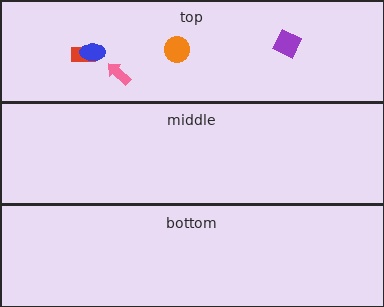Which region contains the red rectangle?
The top region.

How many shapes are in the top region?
5.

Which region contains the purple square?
The top region.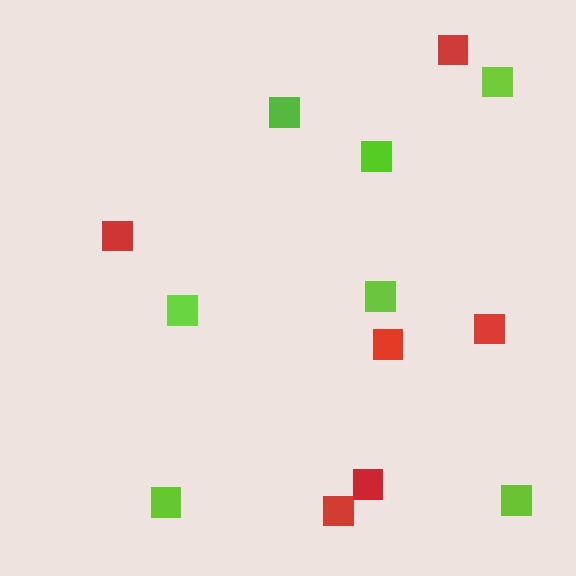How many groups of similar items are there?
There are 2 groups: one group of lime squares (7) and one group of red squares (6).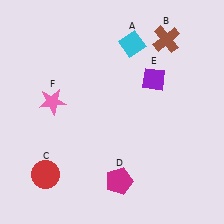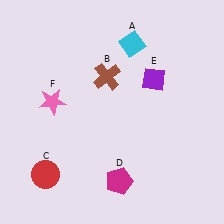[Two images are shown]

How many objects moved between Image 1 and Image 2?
1 object moved between the two images.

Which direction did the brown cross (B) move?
The brown cross (B) moved left.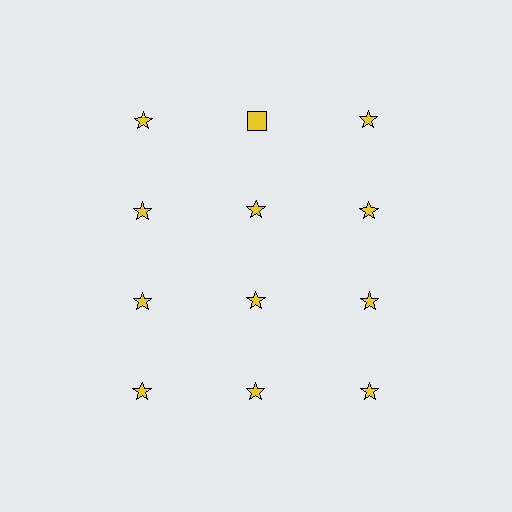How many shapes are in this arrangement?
There are 12 shapes arranged in a grid pattern.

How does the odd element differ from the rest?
It has a different shape: square instead of star.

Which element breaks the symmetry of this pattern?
The yellow square in the top row, second from left column breaks the symmetry. All other shapes are yellow stars.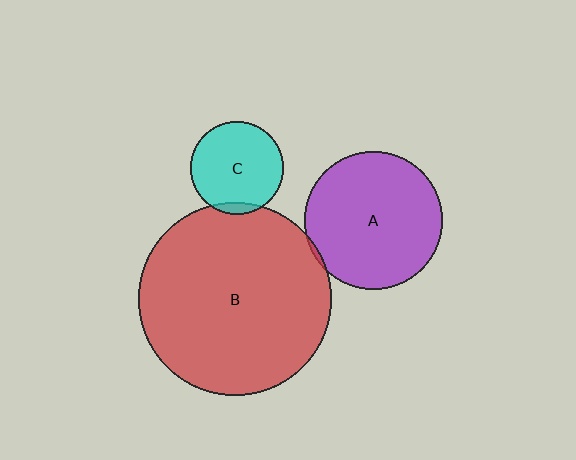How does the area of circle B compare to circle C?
Approximately 4.3 times.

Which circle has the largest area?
Circle B (red).